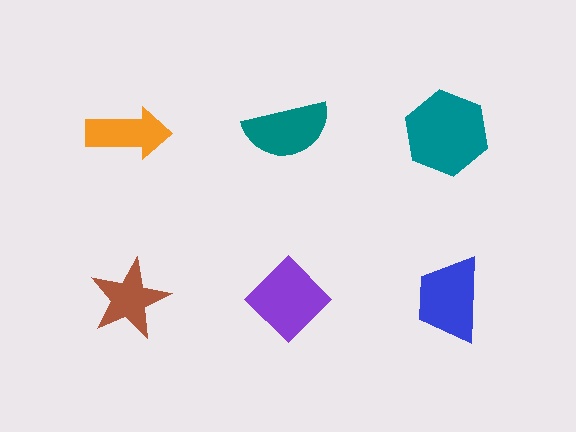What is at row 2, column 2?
A purple diamond.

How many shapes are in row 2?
3 shapes.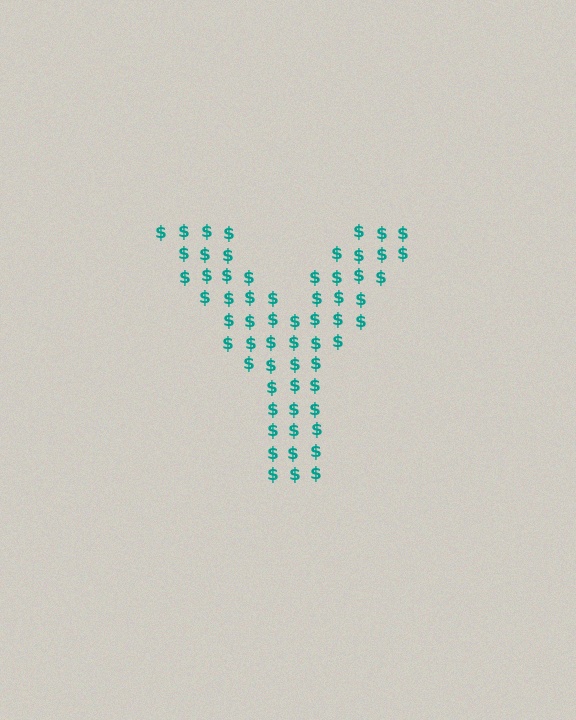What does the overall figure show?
The overall figure shows the letter Y.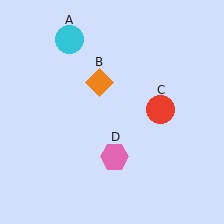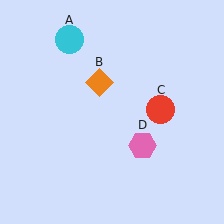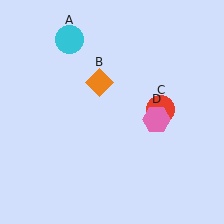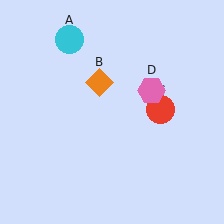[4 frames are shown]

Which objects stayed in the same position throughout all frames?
Cyan circle (object A) and orange diamond (object B) and red circle (object C) remained stationary.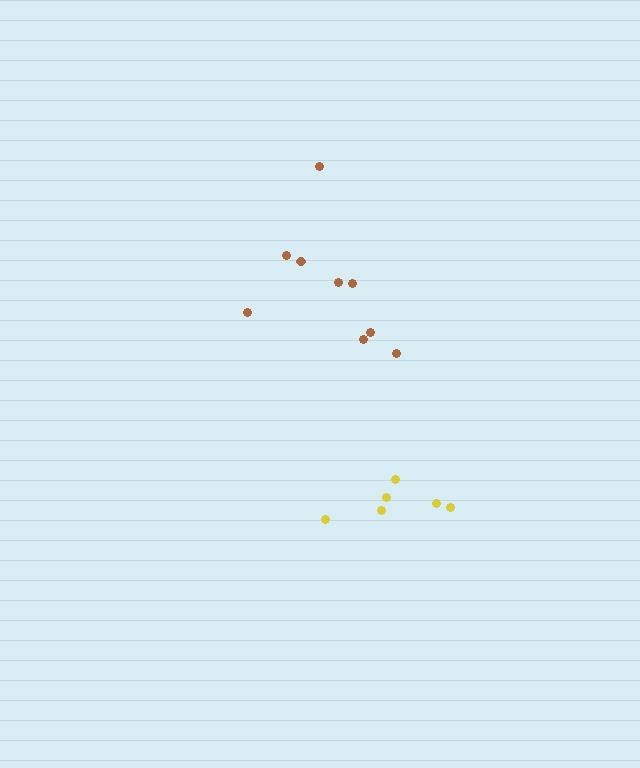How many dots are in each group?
Group 1: 6 dots, Group 2: 9 dots (15 total).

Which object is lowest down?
The yellow cluster is bottommost.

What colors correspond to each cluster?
The clusters are colored: yellow, brown.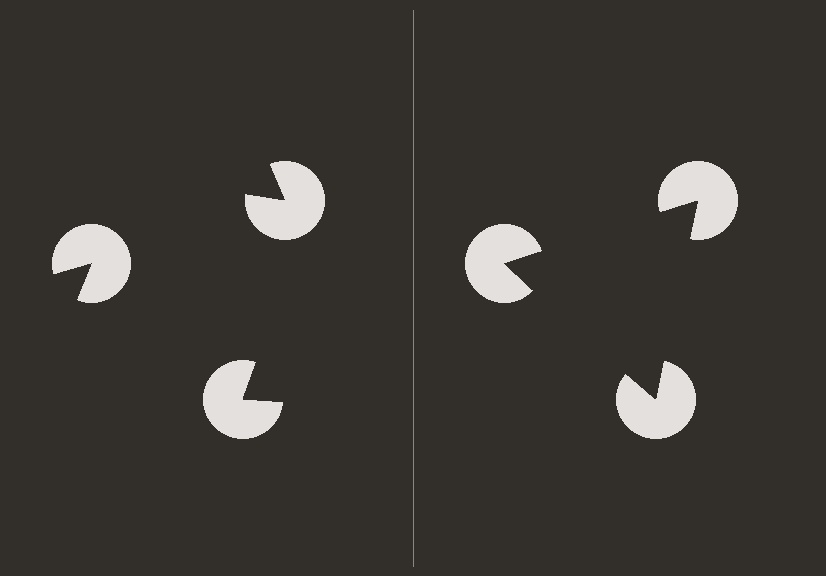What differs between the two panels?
The pac-man discs are positioned identically on both sides; only the wedge orientations differ. On the right they align to a triangle; on the left they are misaligned.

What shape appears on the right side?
An illusory triangle.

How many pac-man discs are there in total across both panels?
6 — 3 on each side.